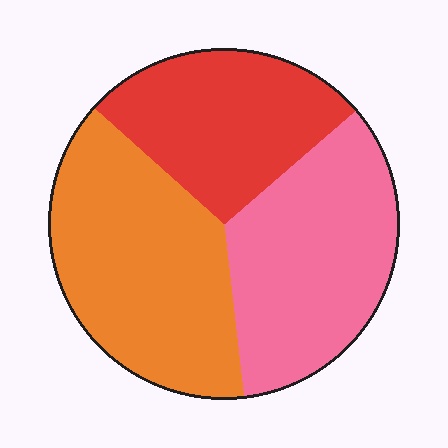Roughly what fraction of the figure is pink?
Pink takes up between a quarter and a half of the figure.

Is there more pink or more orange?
Orange.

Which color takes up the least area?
Red, at roughly 25%.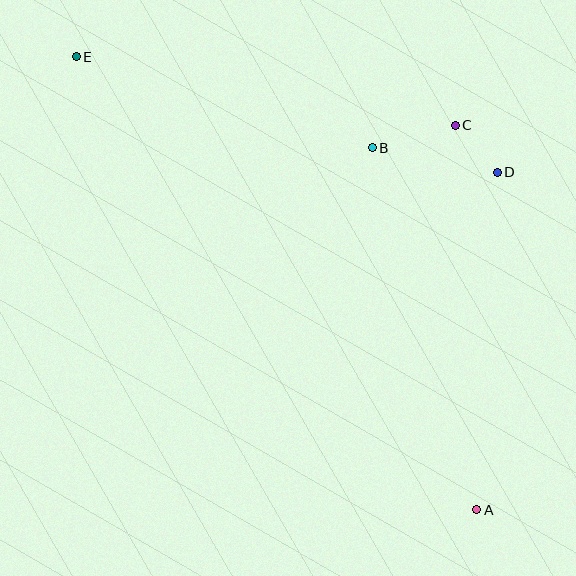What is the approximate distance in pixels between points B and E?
The distance between B and E is approximately 310 pixels.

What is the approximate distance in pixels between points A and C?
The distance between A and C is approximately 385 pixels.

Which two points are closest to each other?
Points C and D are closest to each other.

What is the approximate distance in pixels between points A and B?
The distance between A and B is approximately 376 pixels.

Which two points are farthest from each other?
Points A and E are farthest from each other.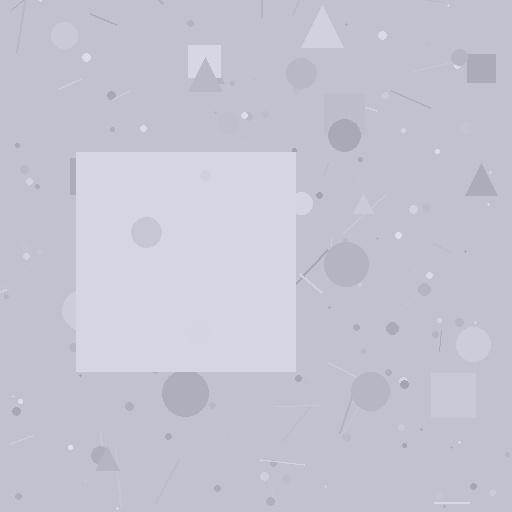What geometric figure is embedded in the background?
A square is embedded in the background.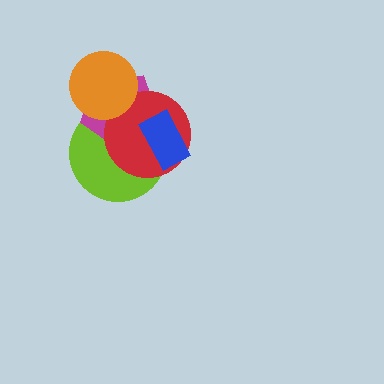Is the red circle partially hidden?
Yes, it is partially covered by another shape.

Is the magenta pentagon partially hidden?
Yes, it is partially covered by another shape.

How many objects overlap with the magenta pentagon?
4 objects overlap with the magenta pentagon.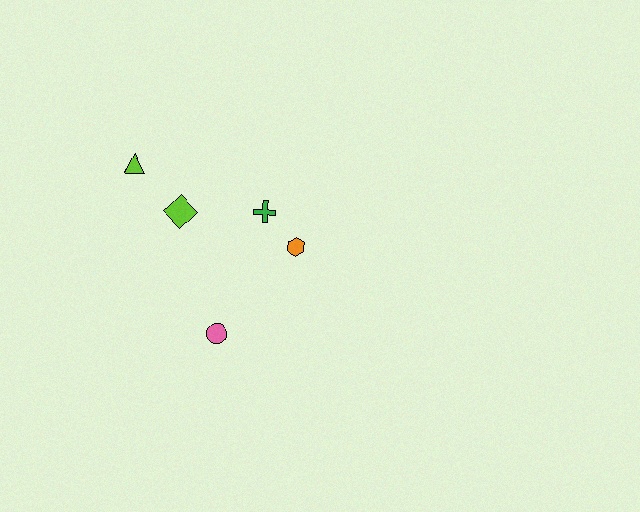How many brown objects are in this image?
There are no brown objects.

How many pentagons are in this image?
There are no pentagons.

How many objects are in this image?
There are 5 objects.